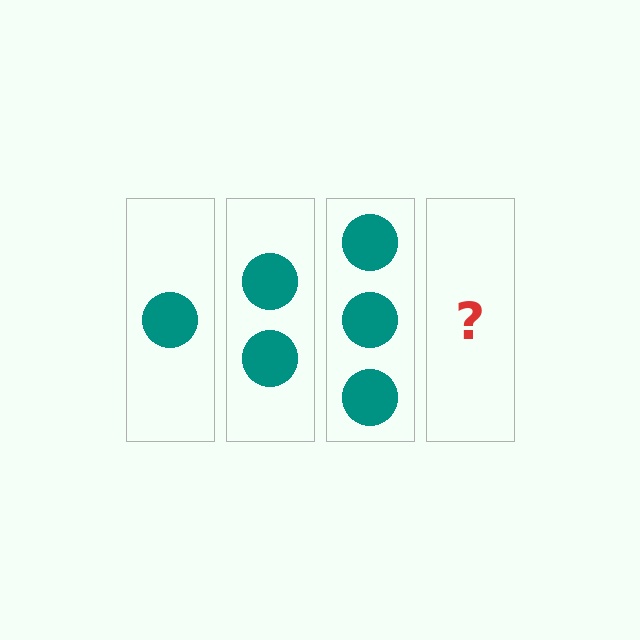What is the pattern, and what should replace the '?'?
The pattern is that each step adds one more circle. The '?' should be 4 circles.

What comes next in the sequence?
The next element should be 4 circles.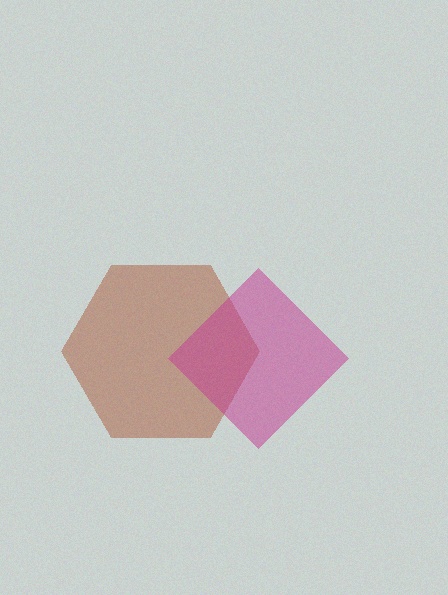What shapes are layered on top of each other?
The layered shapes are: a brown hexagon, a magenta diamond.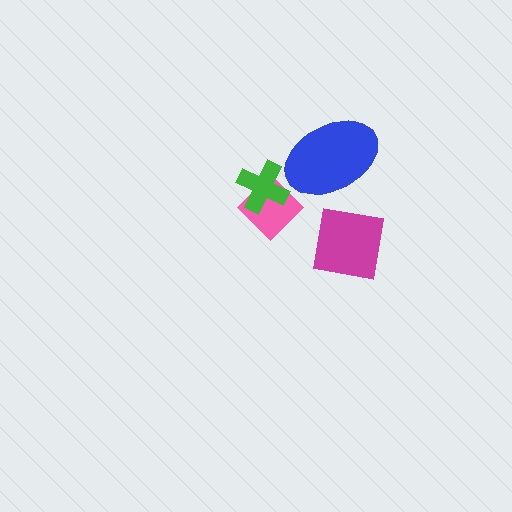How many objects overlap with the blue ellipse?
0 objects overlap with the blue ellipse.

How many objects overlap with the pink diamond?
1 object overlaps with the pink diamond.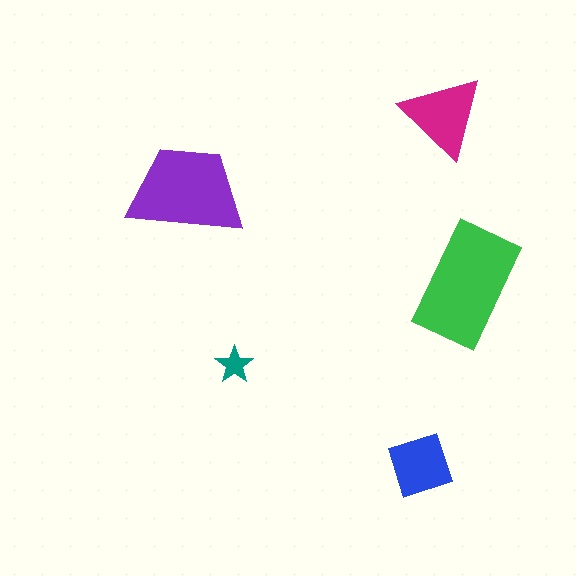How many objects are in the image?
There are 5 objects in the image.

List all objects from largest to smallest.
The green rectangle, the purple trapezoid, the magenta triangle, the blue diamond, the teal star.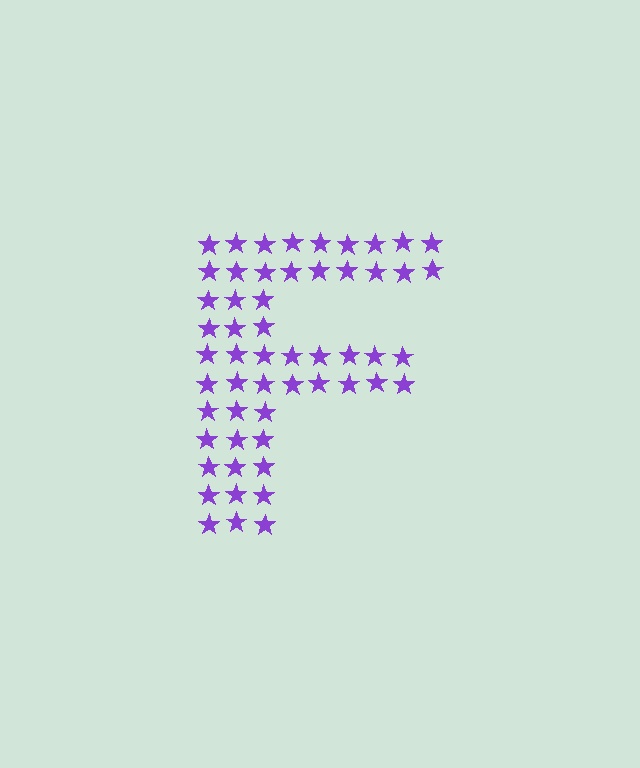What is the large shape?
The large shape is the letter F.